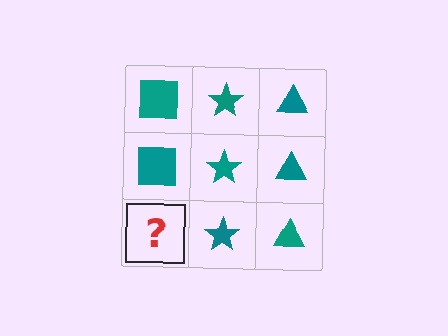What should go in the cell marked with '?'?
The missing cell should contain a teal square.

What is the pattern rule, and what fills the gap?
The rule is that each column has a consistent shape. The gap should be filled with a teal square.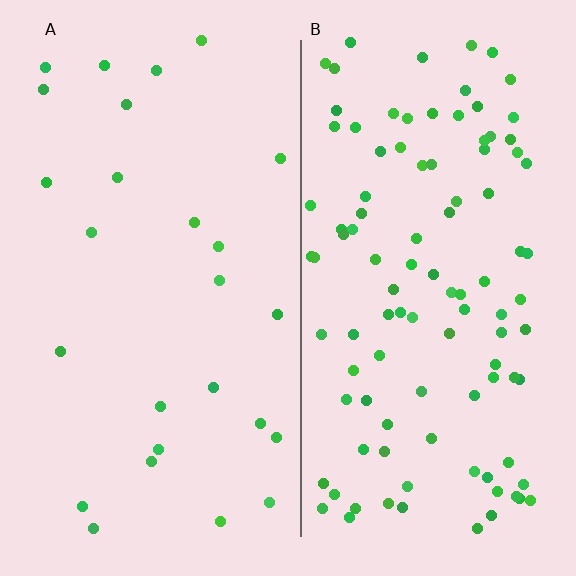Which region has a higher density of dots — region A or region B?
B (the right).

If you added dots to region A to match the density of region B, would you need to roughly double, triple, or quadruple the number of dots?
Approximately quadruple.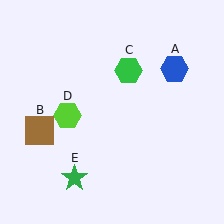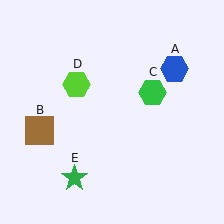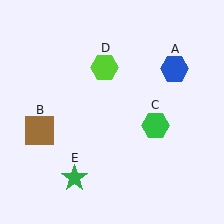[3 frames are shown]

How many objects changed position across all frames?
2 objects changed position: green hexagon (object C), lime hexagon (object D).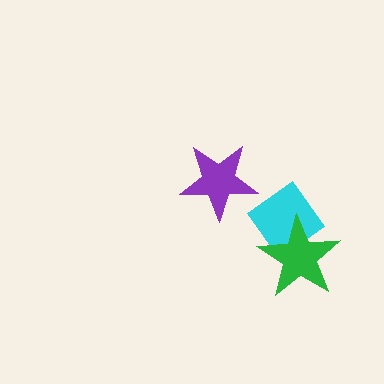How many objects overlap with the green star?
1 object overlaps with the green star.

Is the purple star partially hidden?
No, no other shape covers it.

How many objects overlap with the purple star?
0 objects overlap with the purple star.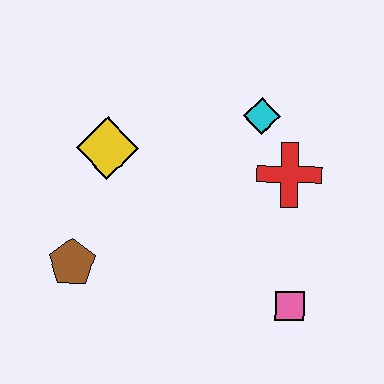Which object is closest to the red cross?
The cyan diamond is closest to the red cross.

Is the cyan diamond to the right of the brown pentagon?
Yes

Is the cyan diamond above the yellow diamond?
Yes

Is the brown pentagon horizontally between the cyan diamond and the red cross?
No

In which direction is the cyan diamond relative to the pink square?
The cyan diamond is above the pink square.